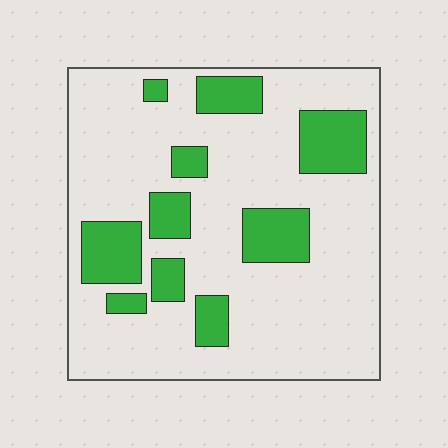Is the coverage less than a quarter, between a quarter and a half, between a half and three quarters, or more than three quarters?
Less than a quarter.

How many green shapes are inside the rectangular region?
10.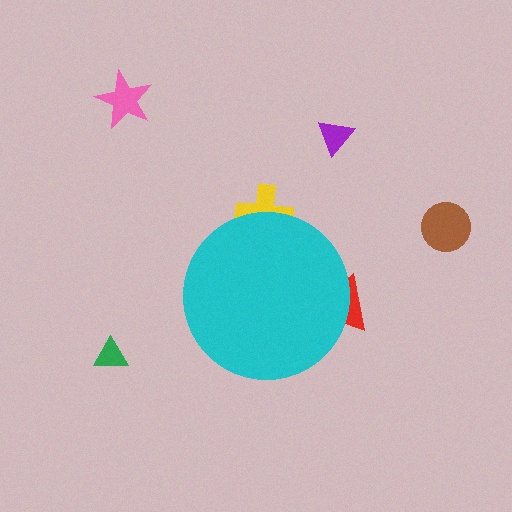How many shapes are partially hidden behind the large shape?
2 shapes are partially hidden.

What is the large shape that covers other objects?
A cyan circle.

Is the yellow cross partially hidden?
Yes, the yellow cross is partially hidden behind the cyan circle.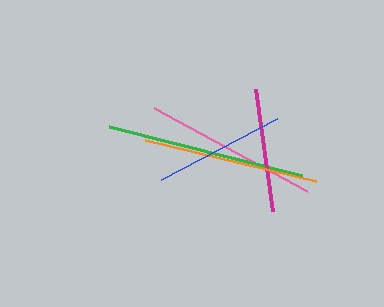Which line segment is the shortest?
The magenta line is the shortest at approximately 124 pixels.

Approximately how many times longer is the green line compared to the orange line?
The green line is approximately 1.1 times the length of the orange line.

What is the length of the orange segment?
The orange segment is approximately 177 pixels long.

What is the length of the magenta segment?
The magenta segment is approximately 124 pixels long.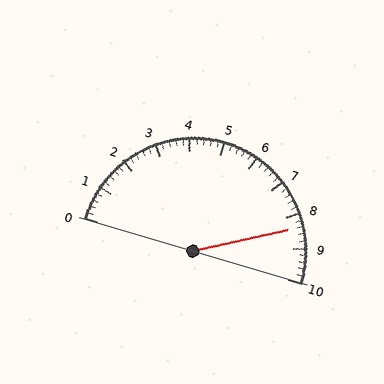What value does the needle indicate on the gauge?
The needle indicates approximately 8.4.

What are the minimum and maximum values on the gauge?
The gauge ranges from 0 to 10.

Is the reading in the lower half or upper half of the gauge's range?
The reading is in the upper half of the range (0 to 10).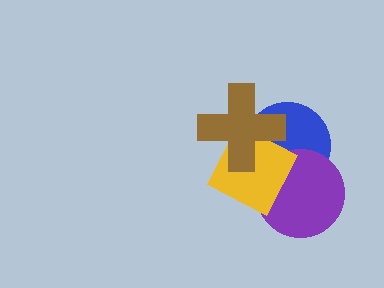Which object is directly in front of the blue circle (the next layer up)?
The purple circle is directly in front of the blue circle.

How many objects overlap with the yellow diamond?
3 objects overlap with the yellow diamond.